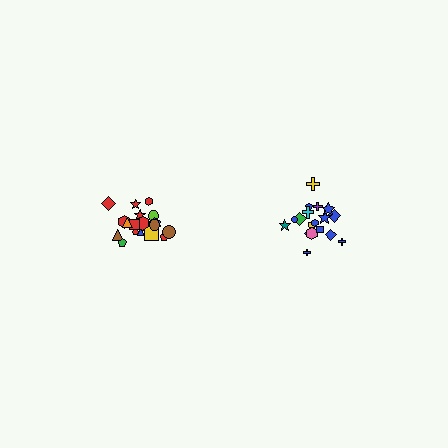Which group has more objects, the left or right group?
The left group.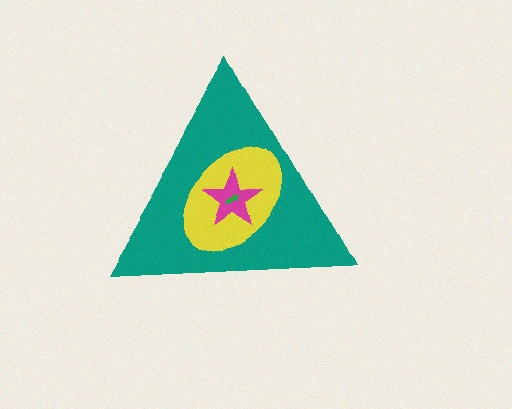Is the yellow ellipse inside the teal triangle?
Yes.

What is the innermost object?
The green arrow.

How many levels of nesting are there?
4.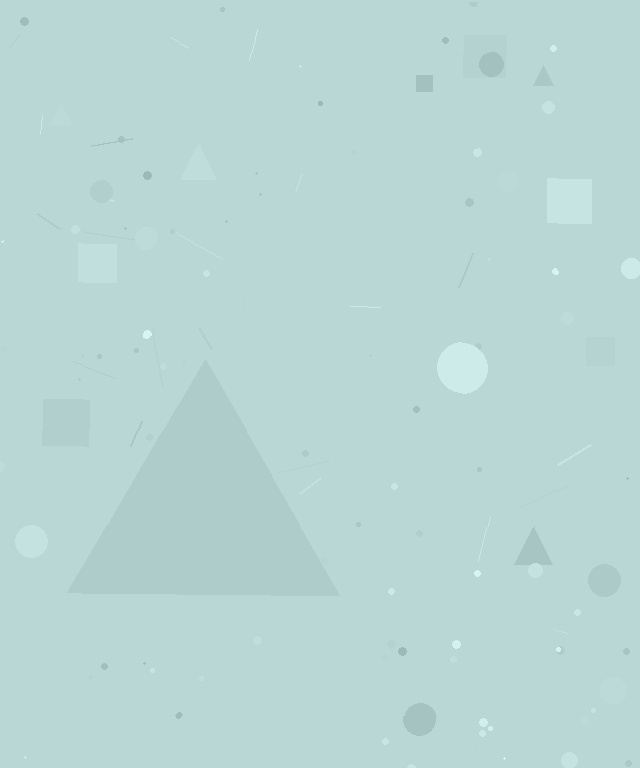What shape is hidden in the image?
A triangle is hidden in the image.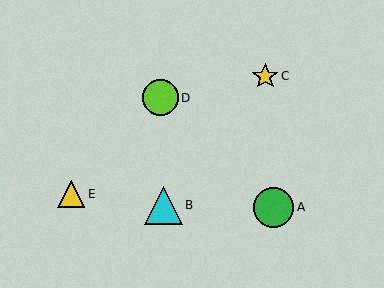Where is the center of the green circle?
The center of the green circle is at (274, 207).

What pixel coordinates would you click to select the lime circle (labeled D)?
Click at (160, 98) to select the lime circle D.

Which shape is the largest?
The green circle (labeled A) is the largest.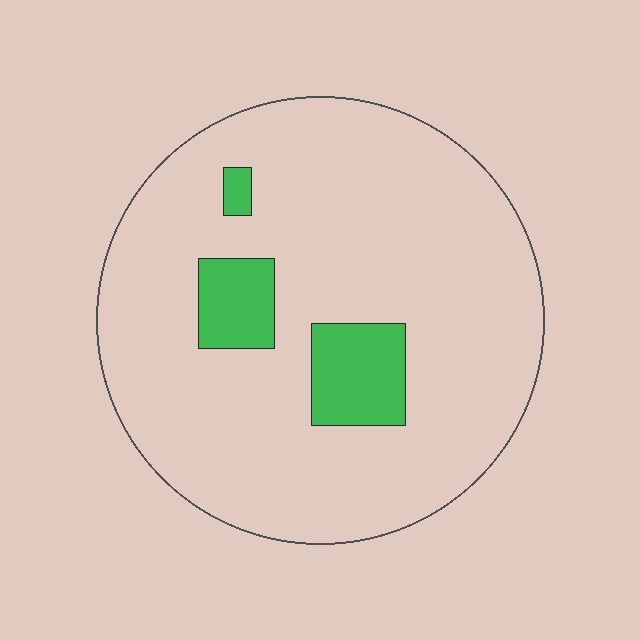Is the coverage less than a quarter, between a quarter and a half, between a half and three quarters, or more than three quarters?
Less than a quarter.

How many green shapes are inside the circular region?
3.